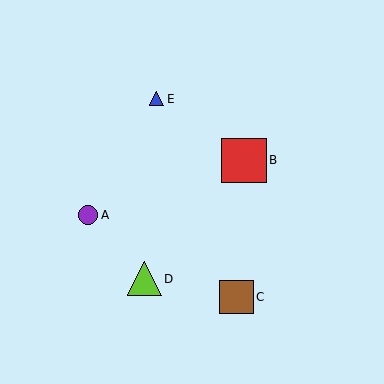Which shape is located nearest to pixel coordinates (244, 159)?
The red square (labeled B) at (244, 160) is nearest to that location.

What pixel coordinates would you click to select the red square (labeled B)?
Click at (244, 160) to select the red square B.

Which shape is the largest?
The red square (labeled B) is the largest.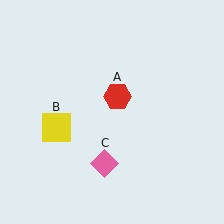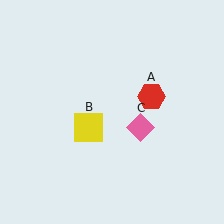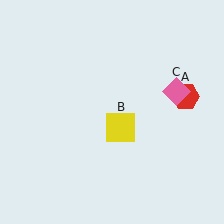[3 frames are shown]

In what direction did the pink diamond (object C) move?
The pink diamond (object C) moved up and to the right.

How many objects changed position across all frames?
3 objects changed position: red hexagon (object A), yellow square (object B), pink diamond (object C).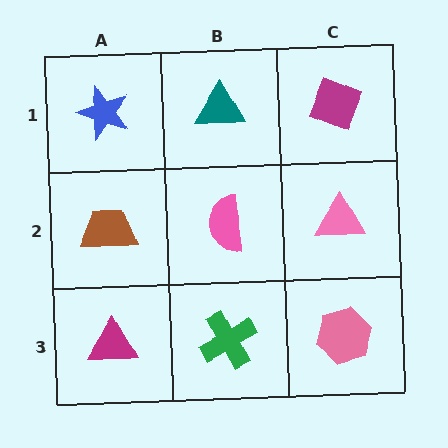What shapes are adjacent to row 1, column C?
A pink triangle (row 2, column C), a teal triangle (row 1, column B).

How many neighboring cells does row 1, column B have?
3.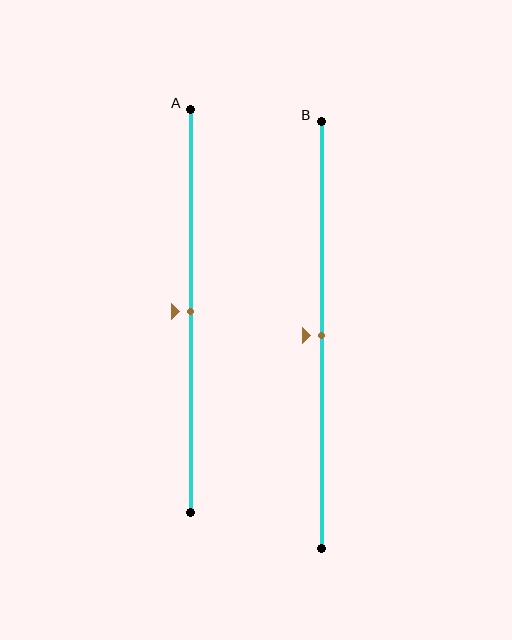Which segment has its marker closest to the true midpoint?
Segment A has its marker closest to the true midpoint.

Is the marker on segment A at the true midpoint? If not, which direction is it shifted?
Yes, the marker on segment A is at the true midpoint.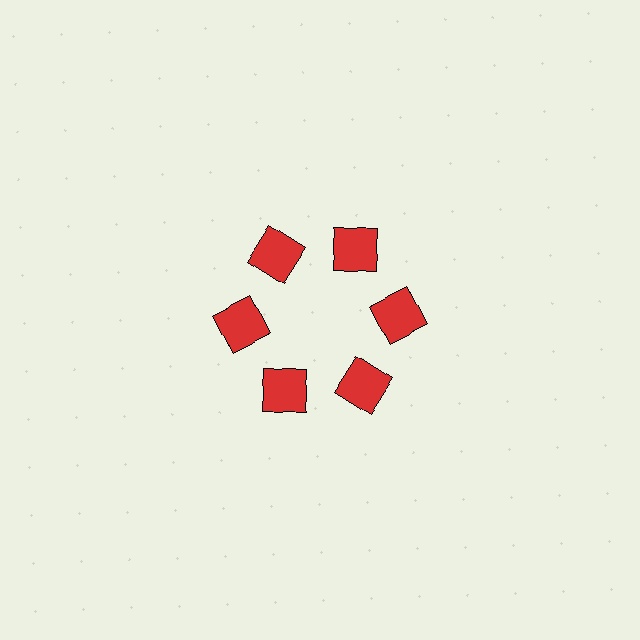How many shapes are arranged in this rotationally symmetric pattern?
There are 6 shapes, arranged in 6 groups of 1.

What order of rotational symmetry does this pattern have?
This pattern has 6-fold rotational symmetry.